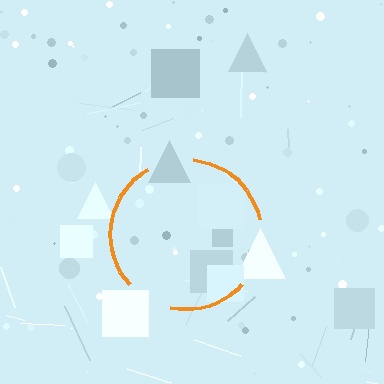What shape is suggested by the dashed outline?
The dashed outline suggests a circle.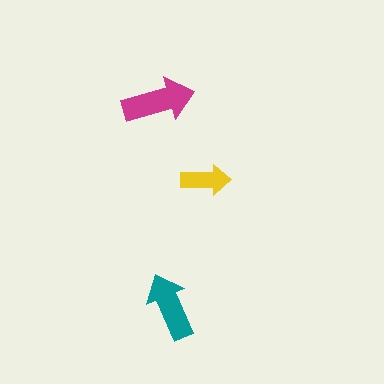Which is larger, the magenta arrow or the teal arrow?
The magenta one.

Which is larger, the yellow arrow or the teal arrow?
The teal one.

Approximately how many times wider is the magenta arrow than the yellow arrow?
About 1.5 times wider.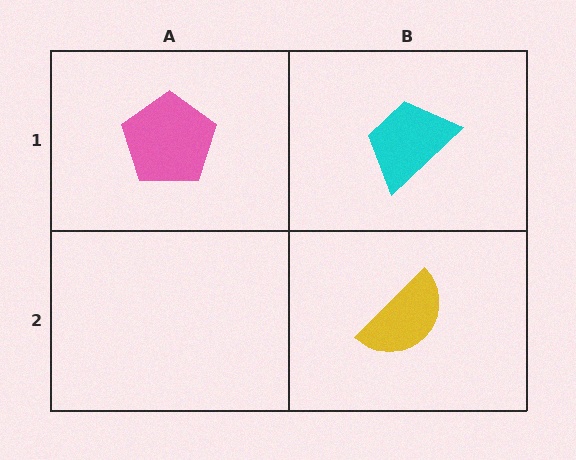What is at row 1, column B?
A cyan trapezoid.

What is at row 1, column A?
A pink pentagon.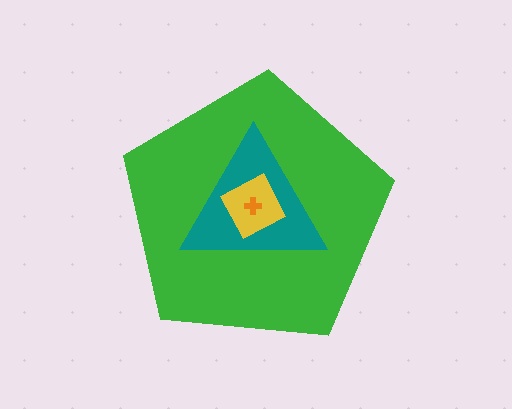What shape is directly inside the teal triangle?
The yellow diamond.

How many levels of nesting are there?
4.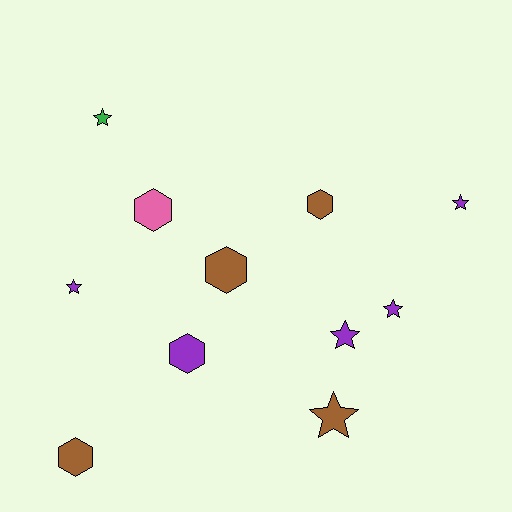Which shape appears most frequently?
Star, with 6 objects.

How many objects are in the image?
There are 11 objects.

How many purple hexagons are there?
There is 1 purple hexagon.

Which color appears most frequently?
Purple, with 5 objects.